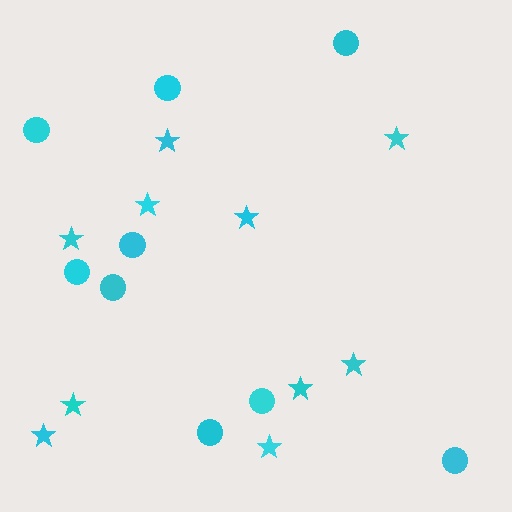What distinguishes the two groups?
There are 2 groups: one group of stars (10) and one group of circles (9).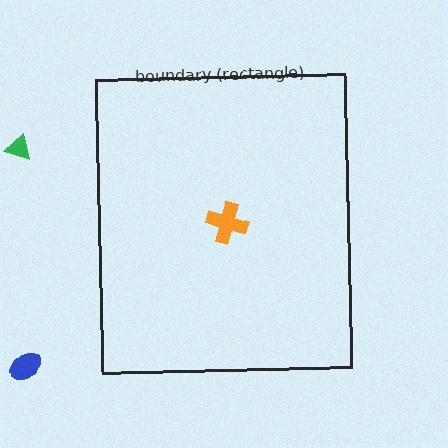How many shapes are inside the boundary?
1 inside, 2 outside.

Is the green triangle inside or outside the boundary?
Outside.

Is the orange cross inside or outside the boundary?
Inside.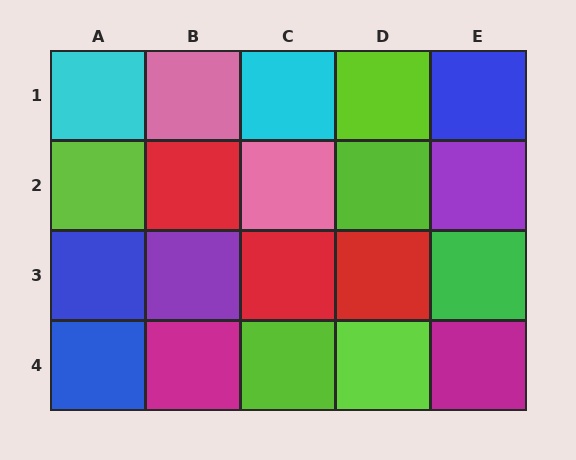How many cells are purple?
2 cells are purple.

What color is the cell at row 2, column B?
Red.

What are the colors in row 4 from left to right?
Blue, magenta, lime, lime, magenta.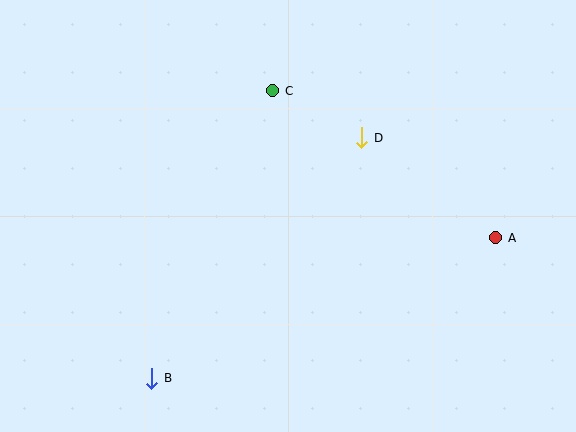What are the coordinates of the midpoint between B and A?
The midpoint between B and A is at (324, 308).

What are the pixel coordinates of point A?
Point A is at (496, 238).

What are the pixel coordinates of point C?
Point C is at (273, 91).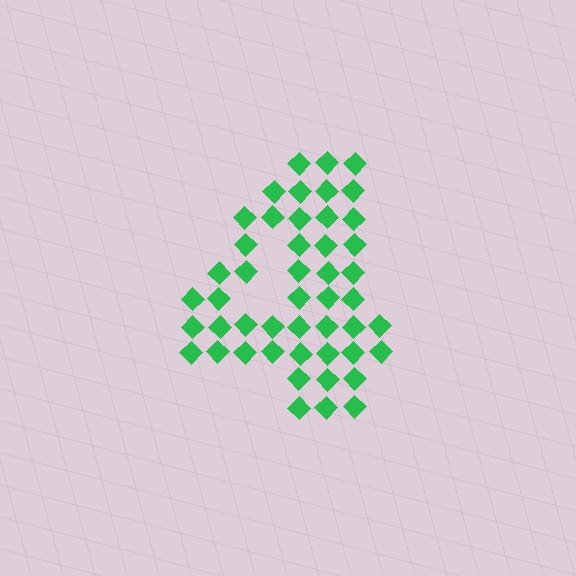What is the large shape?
The large shape is the digit 4.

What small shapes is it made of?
It is made of small diamonds.